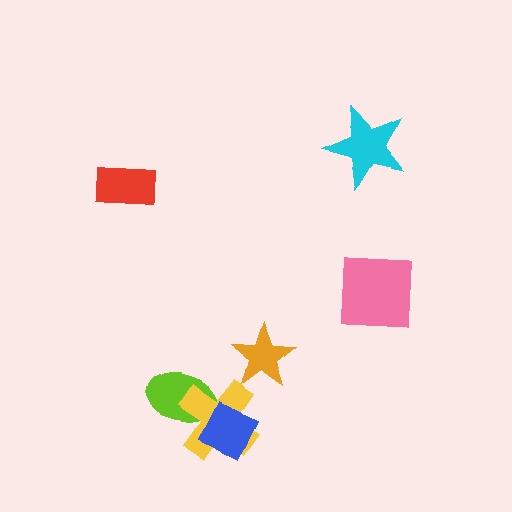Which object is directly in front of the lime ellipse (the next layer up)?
The yellow cross is directly in front of the lime ellipse.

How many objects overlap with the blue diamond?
2 objects overlap with the blue diamond.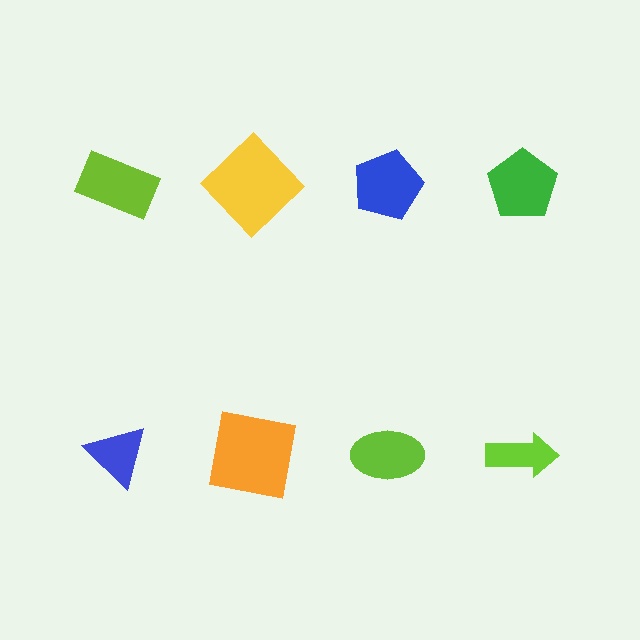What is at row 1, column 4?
A green pentagon.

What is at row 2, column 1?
A blue triangle.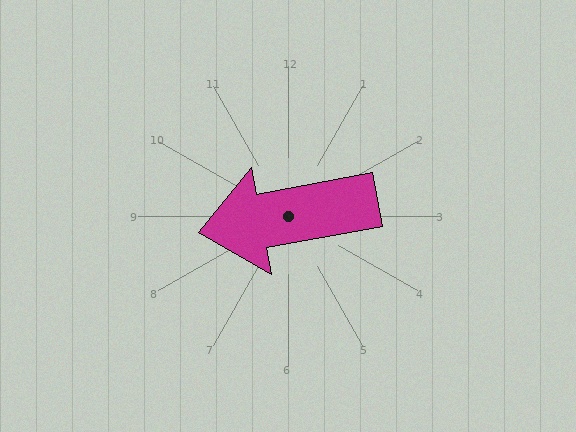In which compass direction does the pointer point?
West.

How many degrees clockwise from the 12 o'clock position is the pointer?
Approximately 260 degrees.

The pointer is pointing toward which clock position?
Roughly 9 o'clock.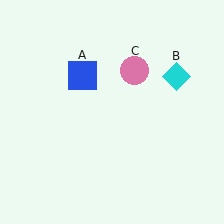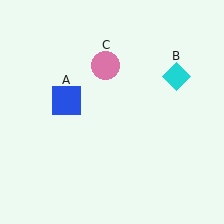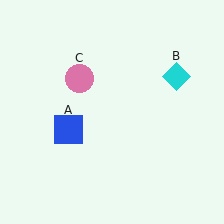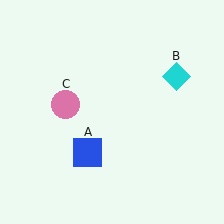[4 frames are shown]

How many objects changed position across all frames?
2 objects changed position: blue square (object A), pink circle (object C).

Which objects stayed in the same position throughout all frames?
Cyan diamond (object B) remained stationary.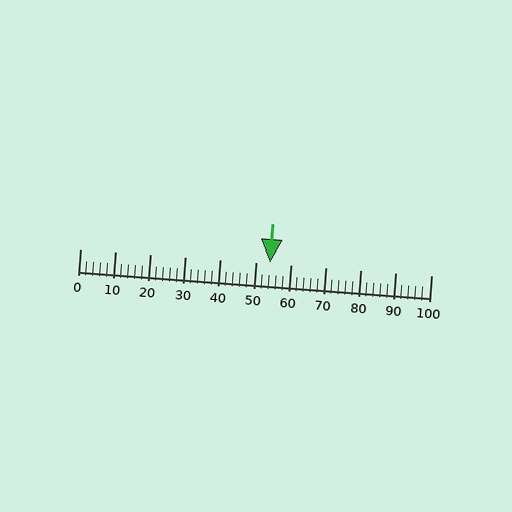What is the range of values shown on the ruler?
The ruler shows values from 0 to 100.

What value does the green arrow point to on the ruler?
The green arrow points to approximately 54.